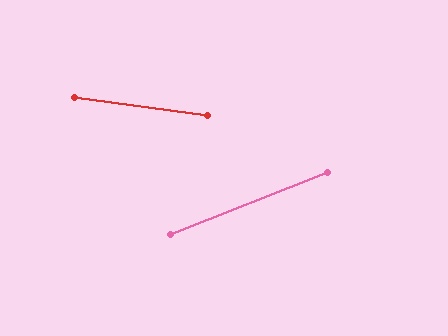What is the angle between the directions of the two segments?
Approximately 29 degrees.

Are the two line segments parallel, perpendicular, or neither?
Neither parallel nor perpendicular — they differ by about 29°.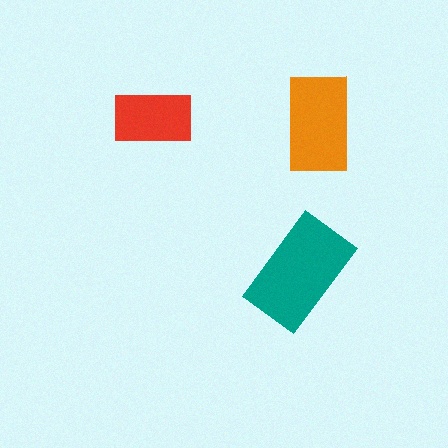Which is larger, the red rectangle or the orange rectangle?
The orange one.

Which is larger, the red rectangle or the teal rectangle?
The teal one.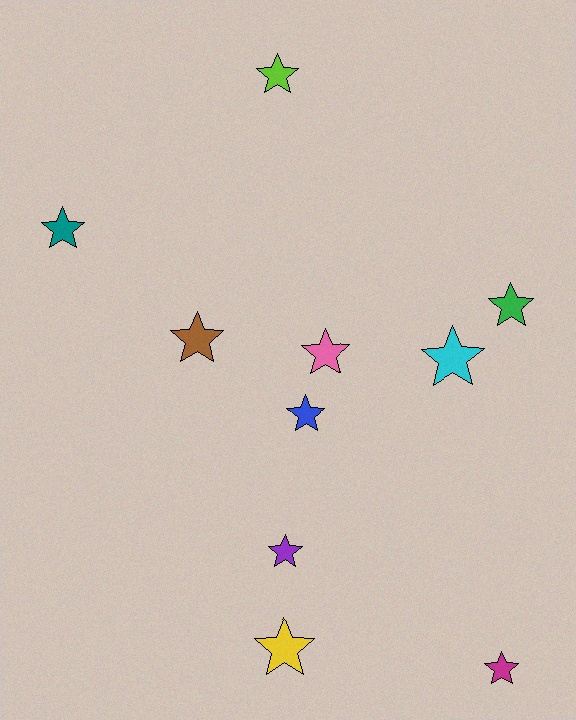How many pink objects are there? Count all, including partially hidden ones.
There is 1 pink object.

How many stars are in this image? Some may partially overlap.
There are 10 stars.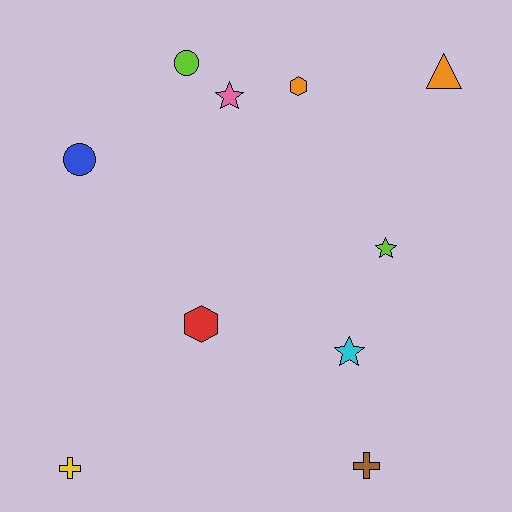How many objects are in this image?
There are 10 objects.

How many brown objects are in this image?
There is 1 brown object.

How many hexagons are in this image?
There are 2 hexagons.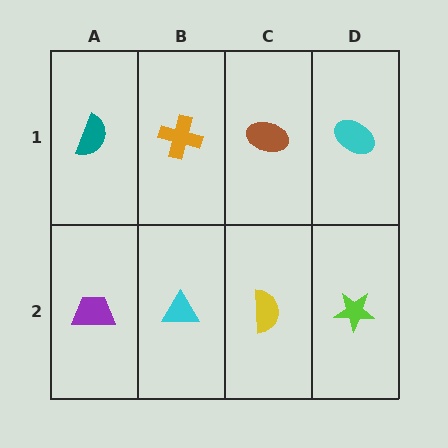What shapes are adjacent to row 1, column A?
A purple trapezoid (row 2, column A), an orange cross (row 1, column B).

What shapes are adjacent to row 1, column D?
A lime star (row 2, column D), a brown ellipse (row 1, column C).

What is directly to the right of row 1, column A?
An orange cross.